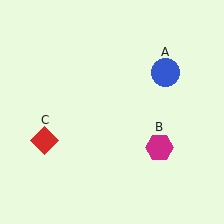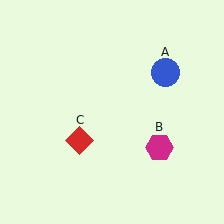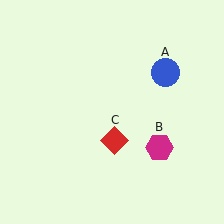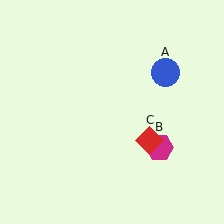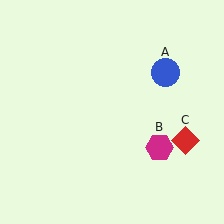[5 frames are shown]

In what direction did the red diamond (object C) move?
The red diamond (object C) moved right.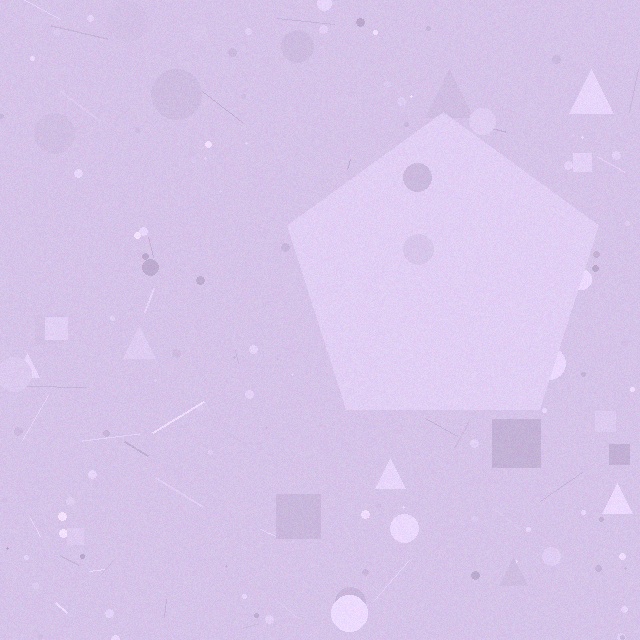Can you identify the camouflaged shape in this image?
The camouflaged shape is a pentagon.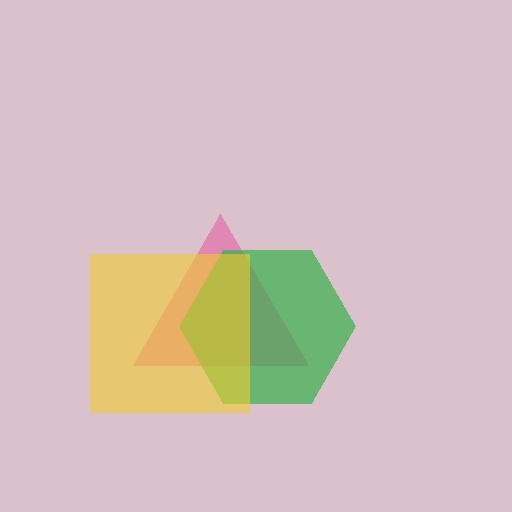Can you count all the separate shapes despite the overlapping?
Yes, there are 3 separate shapes.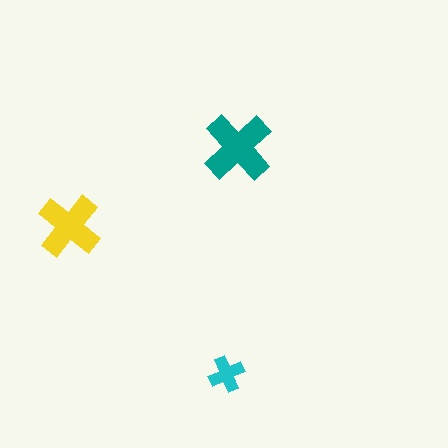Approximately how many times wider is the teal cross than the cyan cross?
About 2 times wider.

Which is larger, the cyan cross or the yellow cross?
The yellow one.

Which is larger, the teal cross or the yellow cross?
The teal one.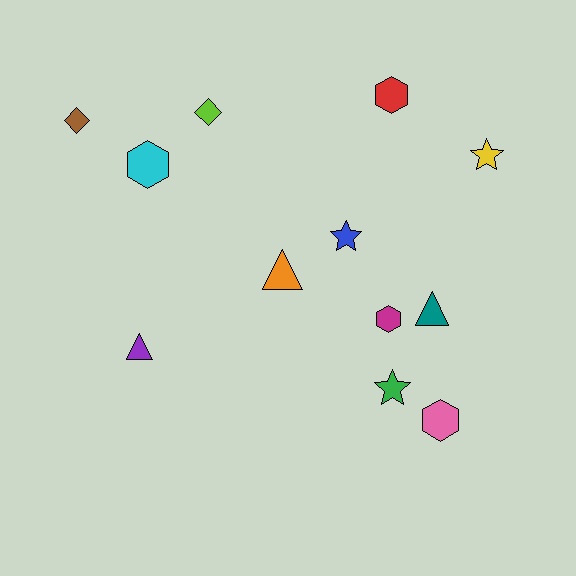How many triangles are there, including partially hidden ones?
There are 3 triangles.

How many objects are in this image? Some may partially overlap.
There are 12 objects.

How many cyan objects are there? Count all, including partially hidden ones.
There is 1 cyan object.